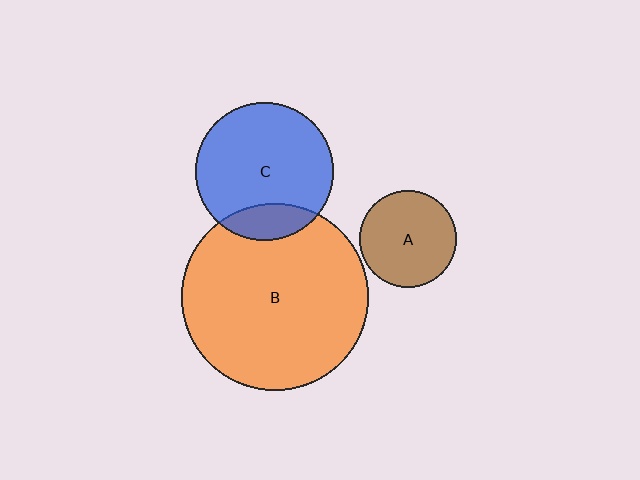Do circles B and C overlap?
Yes.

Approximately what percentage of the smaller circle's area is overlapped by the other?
Approximately 15%.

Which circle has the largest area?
Circle B (orange).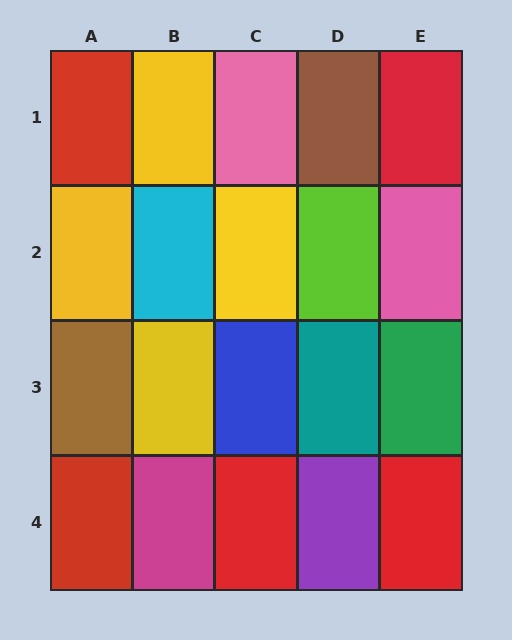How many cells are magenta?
1 cell is magenta.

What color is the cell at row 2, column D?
Lime.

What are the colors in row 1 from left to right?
Red, yellow, pink, brown, red.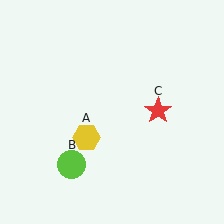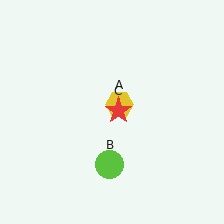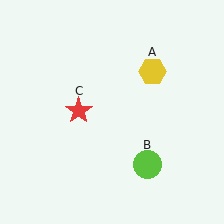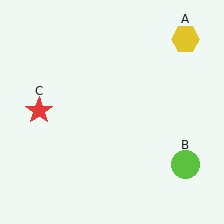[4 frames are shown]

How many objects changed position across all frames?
3 objects changed position: yellow hexagon (object A), lime circle (object B), red star (object C).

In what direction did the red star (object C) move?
The red star (object C) moved left.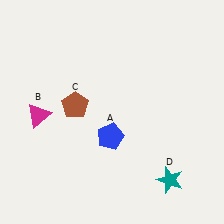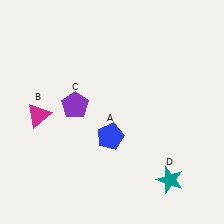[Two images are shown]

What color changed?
The pentagon (C) changed from brown in Image 1 to purple in Image 2.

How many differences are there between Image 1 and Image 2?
There is 1 difference between the two images.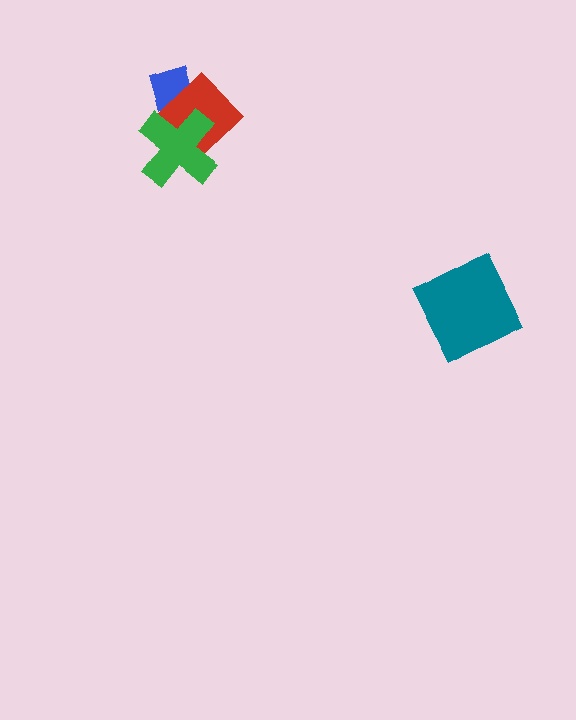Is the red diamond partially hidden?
Yes, it is partially covered by another shape.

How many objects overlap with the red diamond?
2 objects overlap with the red diamond.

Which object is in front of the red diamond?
The green cross is in front of the red diamond.